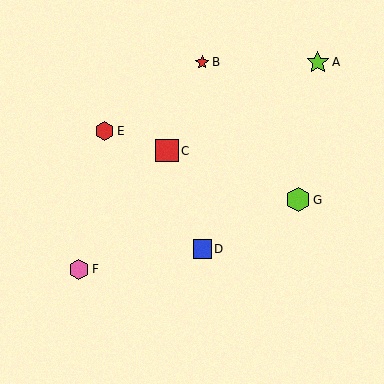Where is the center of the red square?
The center of the red square is at (167, 151).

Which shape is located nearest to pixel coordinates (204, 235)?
The blue square (labeled D) at (202, 249) is nearest to that location.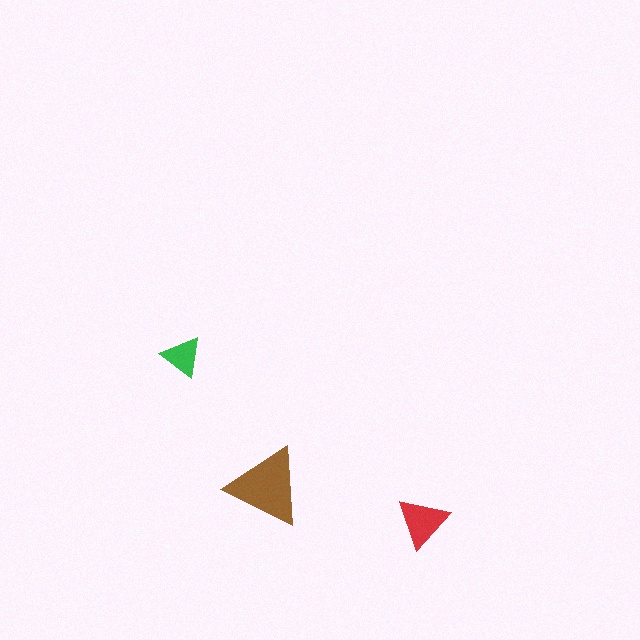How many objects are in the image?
There are 3 objects in the image.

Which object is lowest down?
The red triangle is bottommost.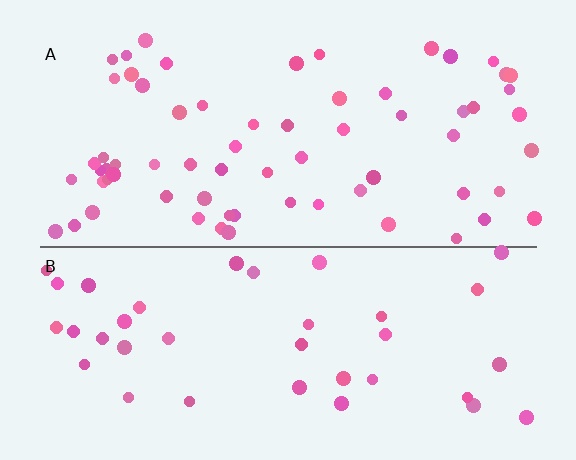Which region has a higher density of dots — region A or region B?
A (the top).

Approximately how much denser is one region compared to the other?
Approximately 1.8× — region A over region B.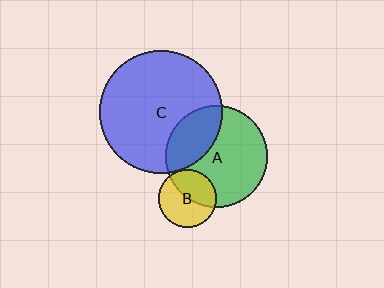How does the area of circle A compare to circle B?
Approximately 3.1 times.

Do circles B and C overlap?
Yes.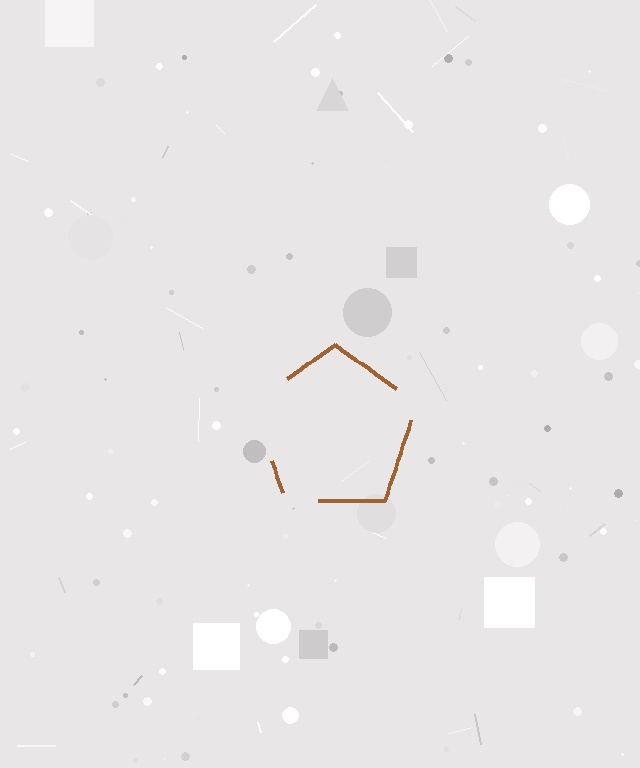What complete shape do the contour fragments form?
The contour fragments form a pentagon.